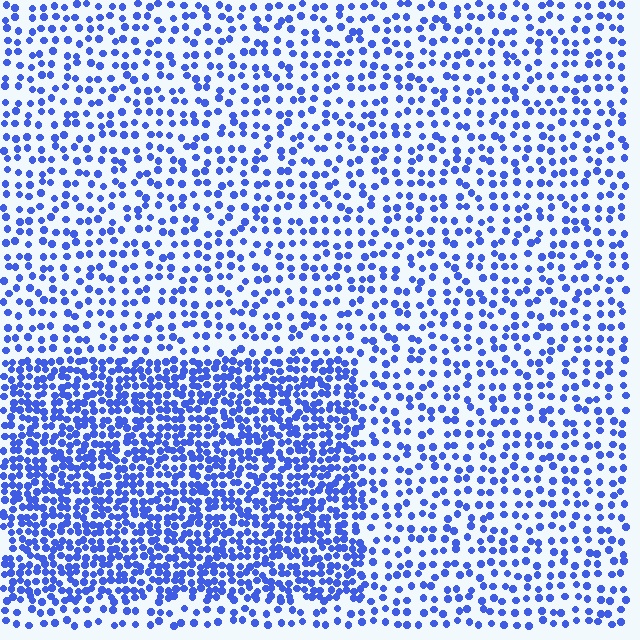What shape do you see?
I see a rectangle.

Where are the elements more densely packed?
The elements are more densely packed inside the rectangle boundary.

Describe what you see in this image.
The image contains small blue elements arranged at two different densities. A rectangle-shaped region is visible where the elements are more densely packed than the surrounding area.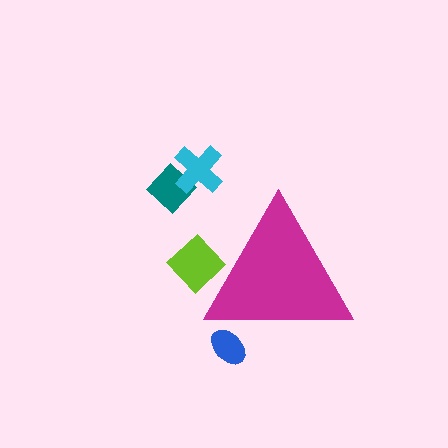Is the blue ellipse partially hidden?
Yes, the blue ellipse is partially hidden behind the magenta triangle.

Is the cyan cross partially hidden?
No, the cyan cross is fully visible.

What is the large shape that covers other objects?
A magenta triangle.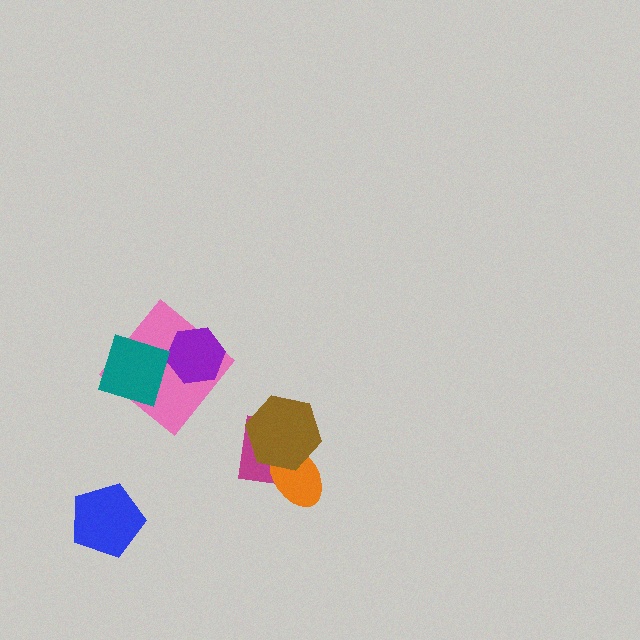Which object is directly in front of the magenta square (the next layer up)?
The orange ellipse is directly in front of the magenta square.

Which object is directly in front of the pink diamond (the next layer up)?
The purple hexagon is directly in front of the pink diamond.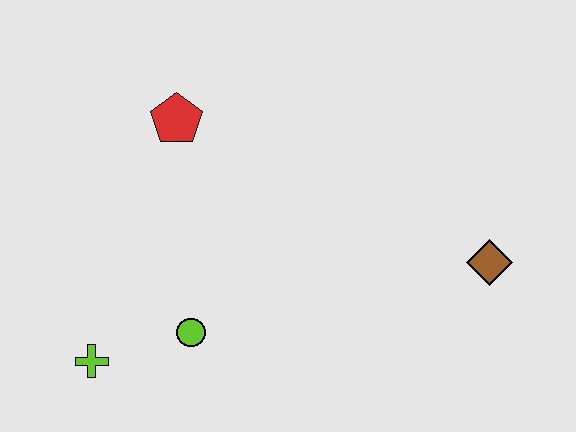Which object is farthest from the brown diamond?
The lime cross is farthest from the brown diamond.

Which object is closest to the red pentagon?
The lime circle is closest to the red pentagon.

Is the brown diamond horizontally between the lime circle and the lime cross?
No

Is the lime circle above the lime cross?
Yes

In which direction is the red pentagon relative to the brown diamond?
The red pentagon is to the left of the brown diamond.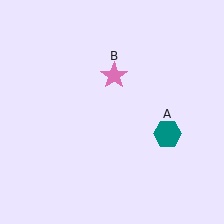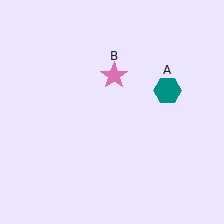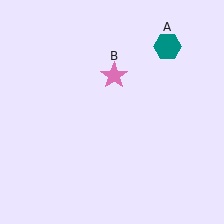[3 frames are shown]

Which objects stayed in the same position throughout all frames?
Pink star (object B) remained stationary.